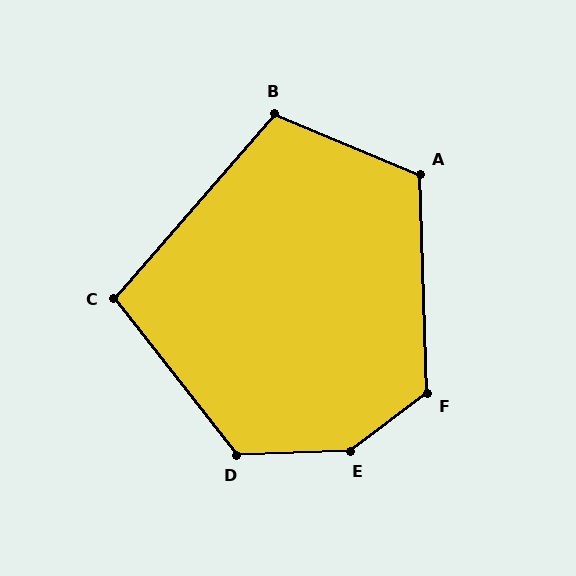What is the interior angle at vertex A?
Approximately 114 degrees (obtuse).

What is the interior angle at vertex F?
Approximately 125 degrees (obtuse).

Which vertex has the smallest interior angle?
C, at approximately 101 degrees.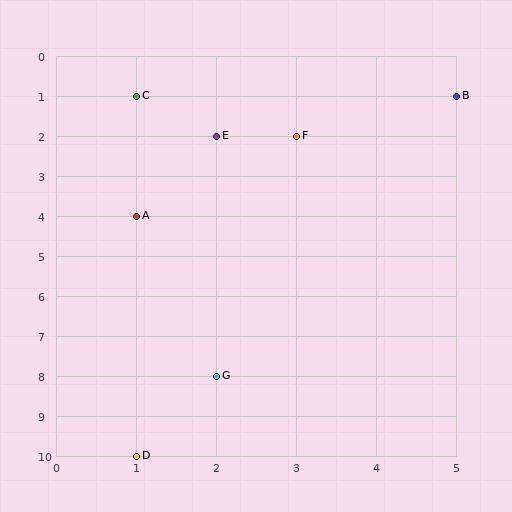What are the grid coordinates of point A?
Point A is at grid coordinates (1, 4).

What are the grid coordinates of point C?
Point C is at grid coordinates (1, 1).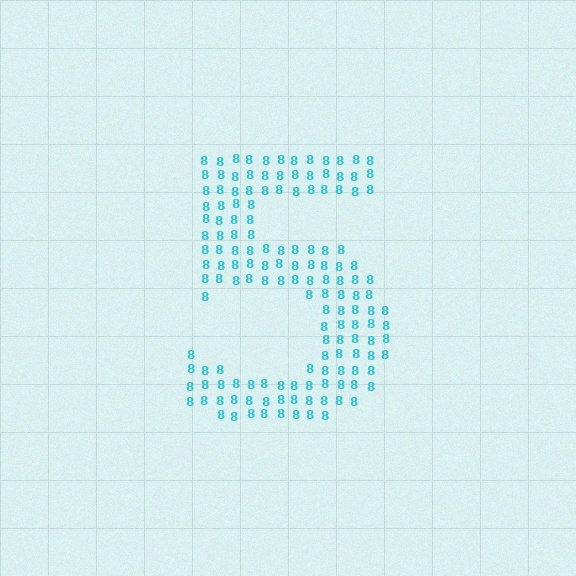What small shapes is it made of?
It is made of small digit 8's.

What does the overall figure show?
The overall figure shows the digit 5.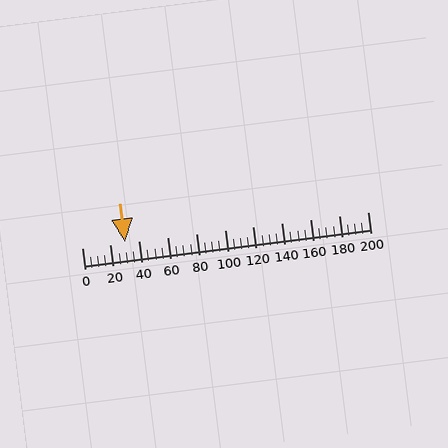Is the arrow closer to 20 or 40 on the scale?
The arrow is closer to 40.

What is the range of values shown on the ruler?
The ruler shows values from 0 to 200.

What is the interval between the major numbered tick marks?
The major tick marks are spaced 20 units apart.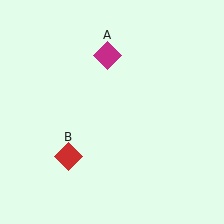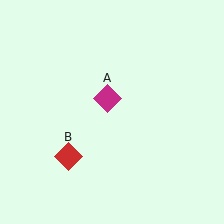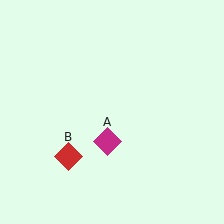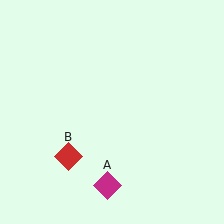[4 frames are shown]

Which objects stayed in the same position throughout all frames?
Red diamond (object B) remained stationary.